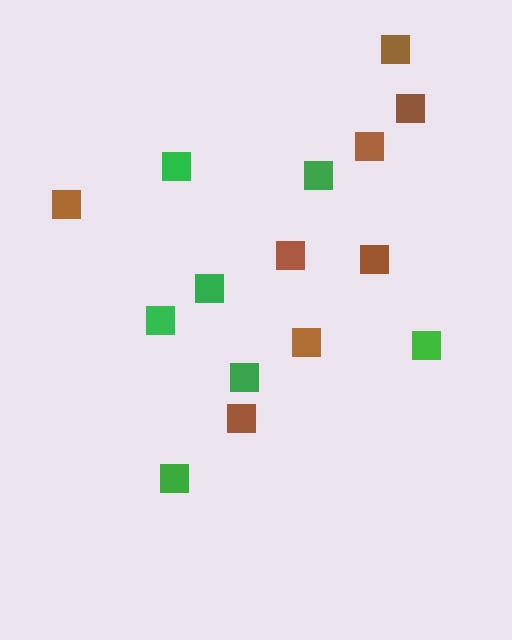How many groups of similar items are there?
There are 2 groups: one group of brown squares (8) and one group of green squares (7).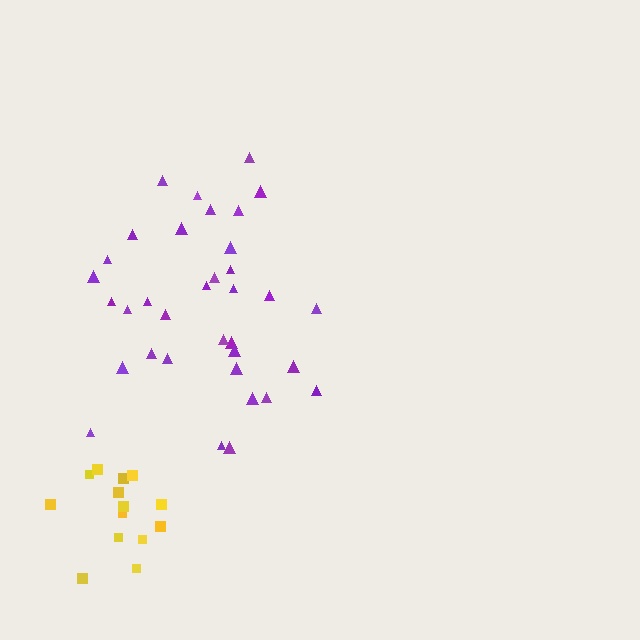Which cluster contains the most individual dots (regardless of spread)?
Purple (35).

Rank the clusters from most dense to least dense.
yellow, purple.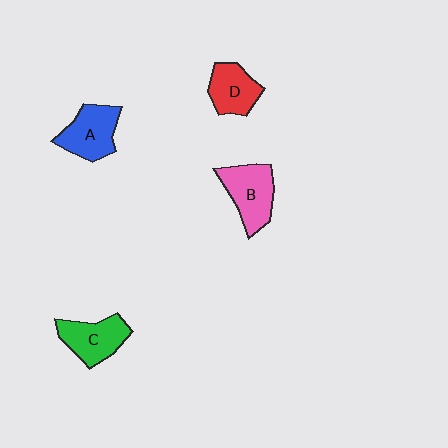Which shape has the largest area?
Shape B (pink).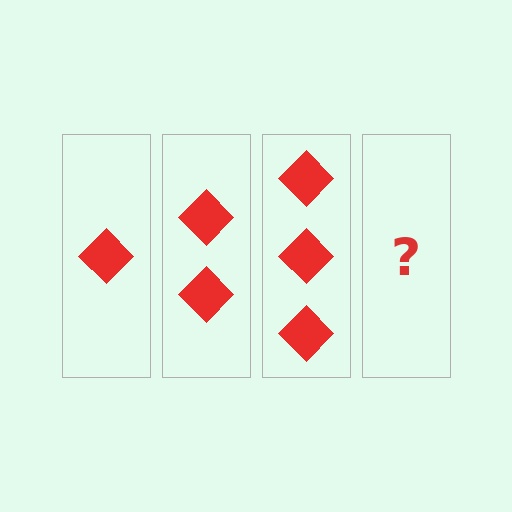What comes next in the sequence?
The next element should be 4 diamonds.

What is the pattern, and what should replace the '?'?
The pattern is that each step adds one more diamond. The '?' should be 4 diamonds.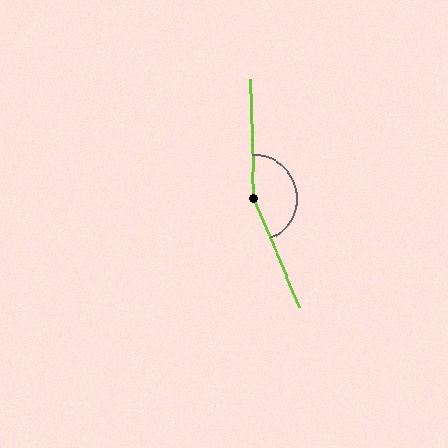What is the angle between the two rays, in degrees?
Approximately 159 degrees.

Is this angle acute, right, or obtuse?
It is obtuse.